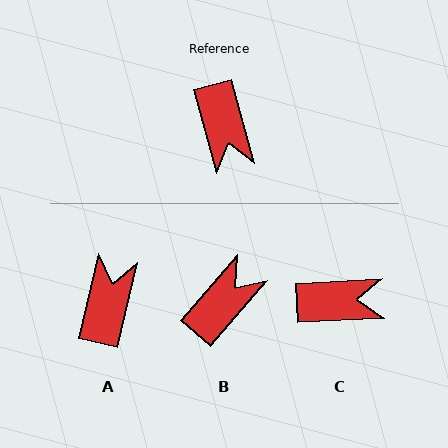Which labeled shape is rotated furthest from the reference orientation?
A, about 152 degrees away.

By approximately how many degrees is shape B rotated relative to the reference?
Approximately 124 degrees counter-clockwise.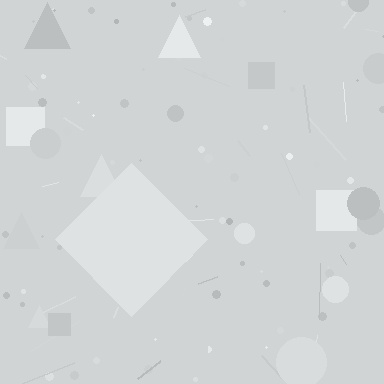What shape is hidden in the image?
A diamond is hidden in the image.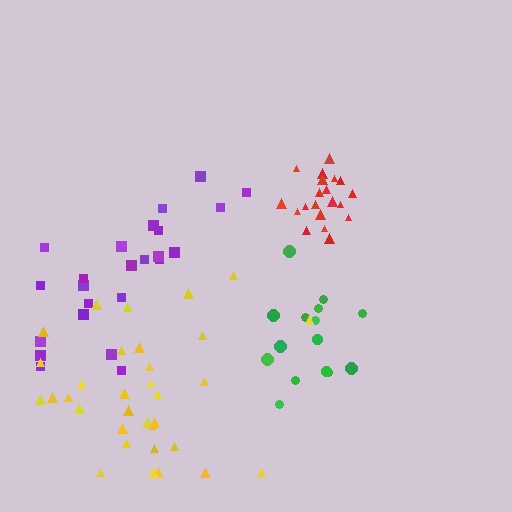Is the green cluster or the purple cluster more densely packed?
Green.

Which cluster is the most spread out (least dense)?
Purple.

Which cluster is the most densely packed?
Red.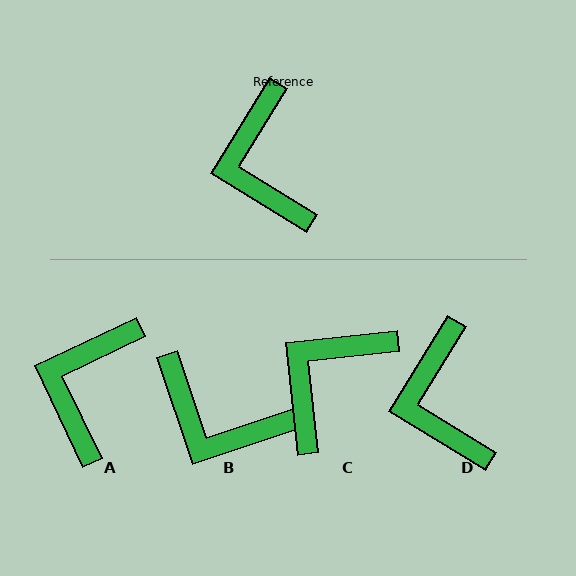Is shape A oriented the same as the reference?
No, it is off by about 33 degrees.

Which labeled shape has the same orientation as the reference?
D.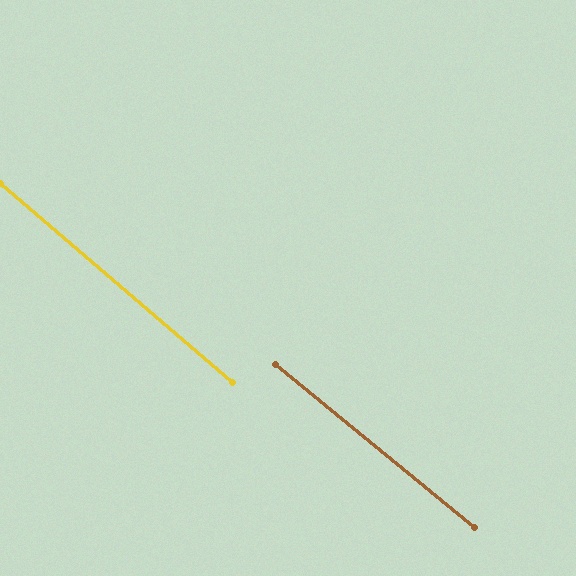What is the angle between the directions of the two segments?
Approximately 1 degree.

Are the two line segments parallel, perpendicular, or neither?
Parallel — their directions differ by only 1.2°.